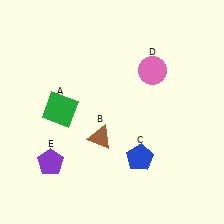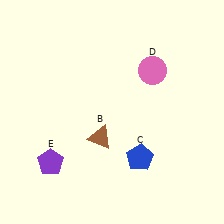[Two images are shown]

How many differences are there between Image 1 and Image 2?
There is 1 difference between the two images.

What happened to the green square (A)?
The green square (A) was removed in Image 2. It was in the top-left area of Image 1.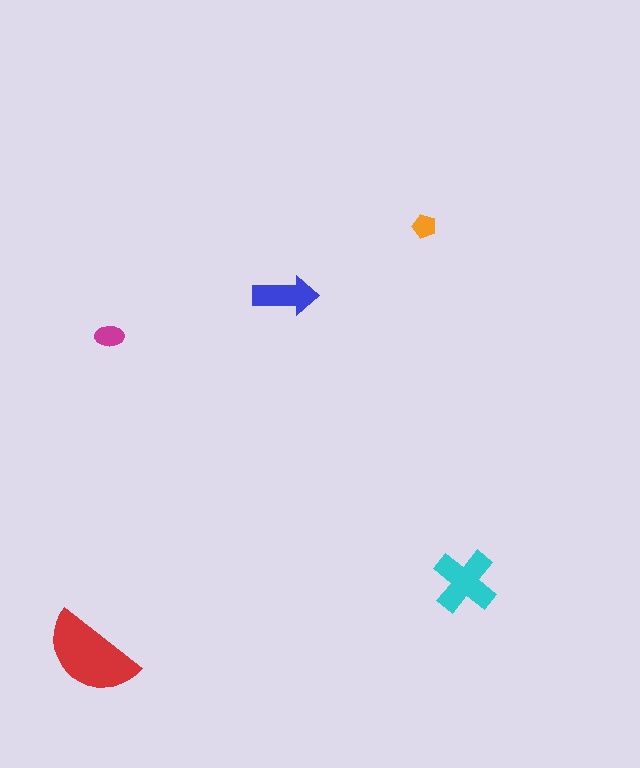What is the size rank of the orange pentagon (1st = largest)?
5th.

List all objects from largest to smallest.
The red semicircle, the cyan cross, the blue arrow, the magenta ellipse, the orange pentagon.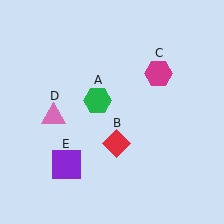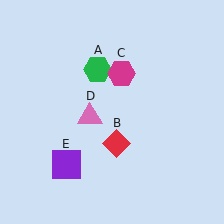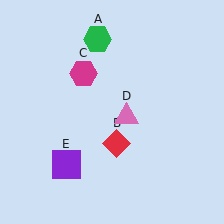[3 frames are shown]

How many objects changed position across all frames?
3 objects changed position: green hexagon (object A), magenta hexagon (object C), pink triangle (object D).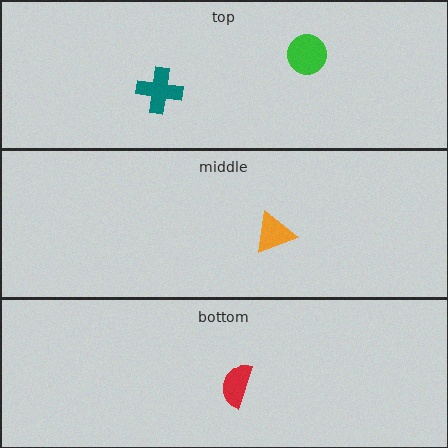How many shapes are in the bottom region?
1.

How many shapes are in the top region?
2.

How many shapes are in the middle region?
1.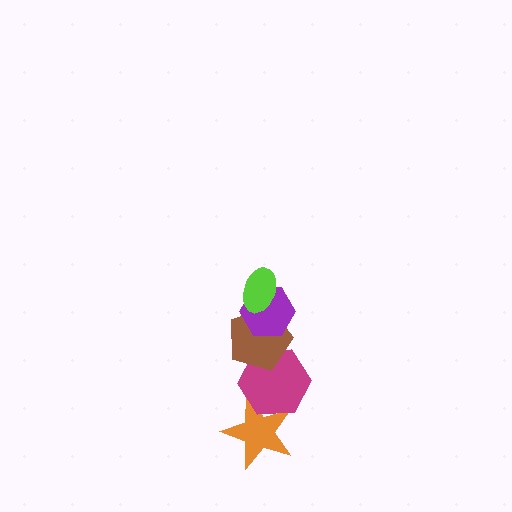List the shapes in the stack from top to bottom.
From top to bottom: the lime ellipse, the purple hexagon, the brown pentagon, the magenta hexagon, the orange star.